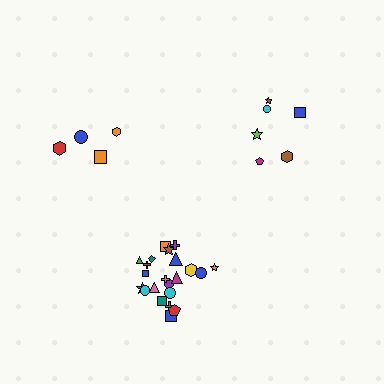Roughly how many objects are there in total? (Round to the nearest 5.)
Roughly 30 objects in total.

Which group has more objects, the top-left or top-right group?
The top-right group.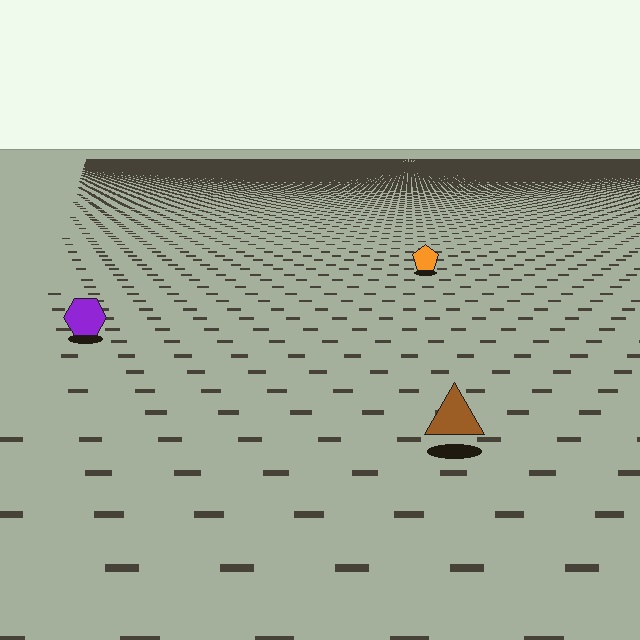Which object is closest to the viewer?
The brown triangle is closest. The texture marks near it are larger and more spread out.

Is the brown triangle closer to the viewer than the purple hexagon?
Yes. The brown triangle is closer — you can tell from the texture gradient: the ground texture is coarser near it.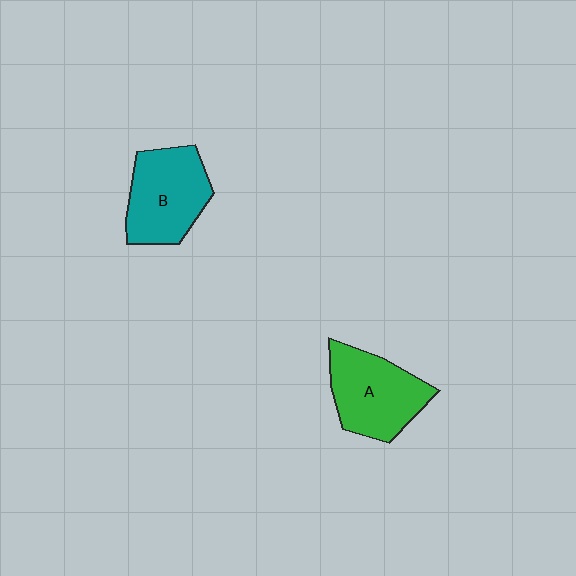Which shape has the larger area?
Shape A (green).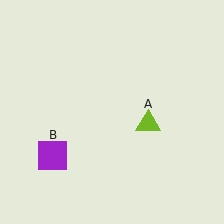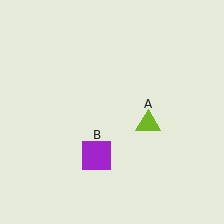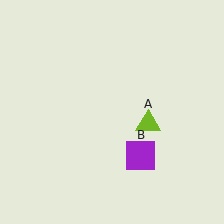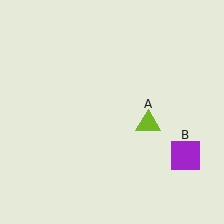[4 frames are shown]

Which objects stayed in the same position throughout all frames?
Lime triangle (object A) remained stationary.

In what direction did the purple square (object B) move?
The purple square (object B) moved right.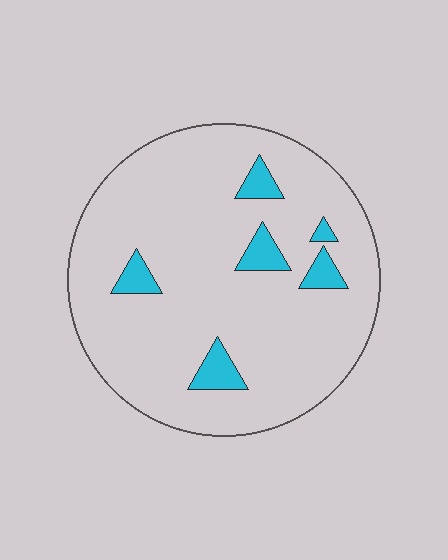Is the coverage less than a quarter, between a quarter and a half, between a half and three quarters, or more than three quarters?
Less than a quarter.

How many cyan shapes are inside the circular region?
6.